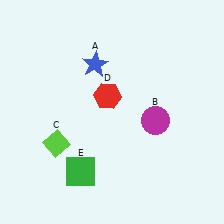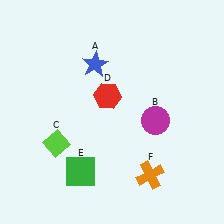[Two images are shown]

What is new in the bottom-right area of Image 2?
An orange cross (F) was added in the bottom-right area of Image 2.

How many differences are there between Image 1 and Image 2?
There is 1 difference between the two images.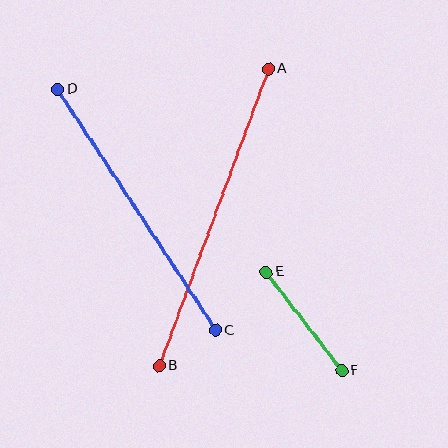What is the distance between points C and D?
The distance is approximately 288 pixels.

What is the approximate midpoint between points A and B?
The midpoint is at approximately (214, 217) pixels.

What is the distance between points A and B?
The distance is approximately 316 pixels.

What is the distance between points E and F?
The distance is approximately 124 pixels.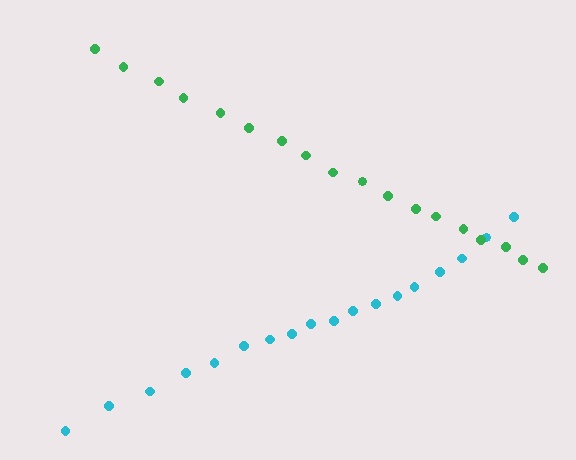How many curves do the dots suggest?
There are 2 distinct paths.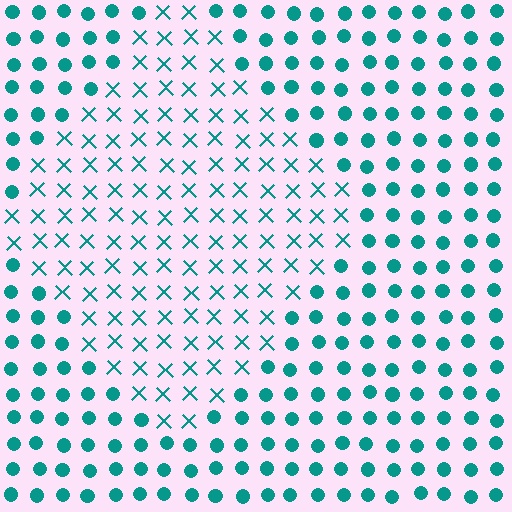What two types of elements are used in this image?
The image uses X marks inside the diamond region and circles outside it.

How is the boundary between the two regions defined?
The boundary is defined by a change in element shape: X marks inside vs. circles outside. All elements share the same color and spacing.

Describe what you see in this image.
The image is filled with small teal elements arranged in a uniform grid. A diamond-shaped region contains X marks, while the surrounding area contains circles. The boundary is defined purely by the change in element shape.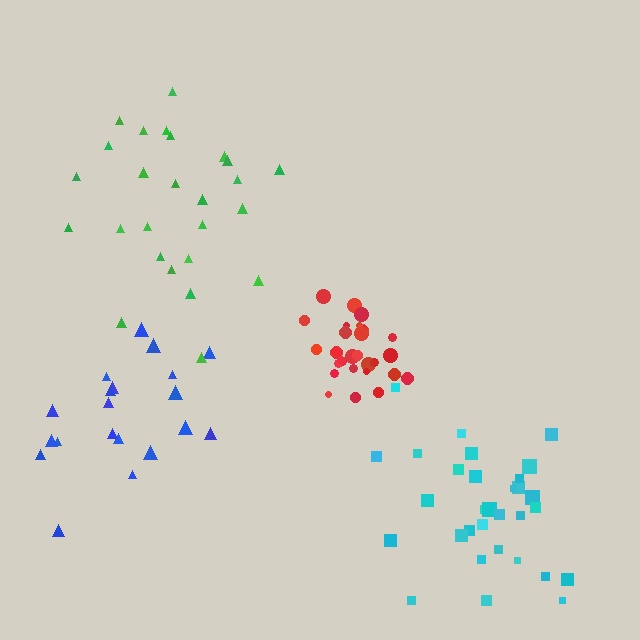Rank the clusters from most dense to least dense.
red, blue, cyan, green.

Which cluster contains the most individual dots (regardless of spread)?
Cyan (31).